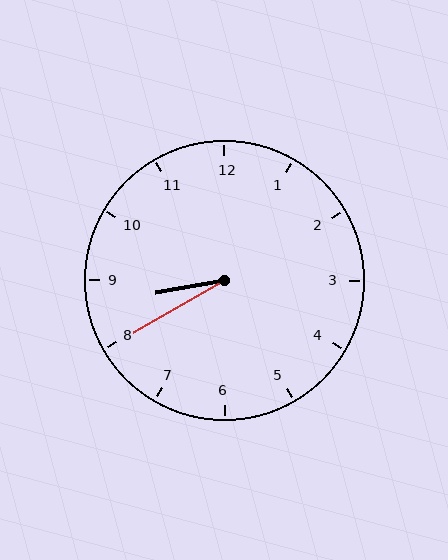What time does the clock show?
8:40.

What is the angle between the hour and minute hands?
Approximately 20 degrees.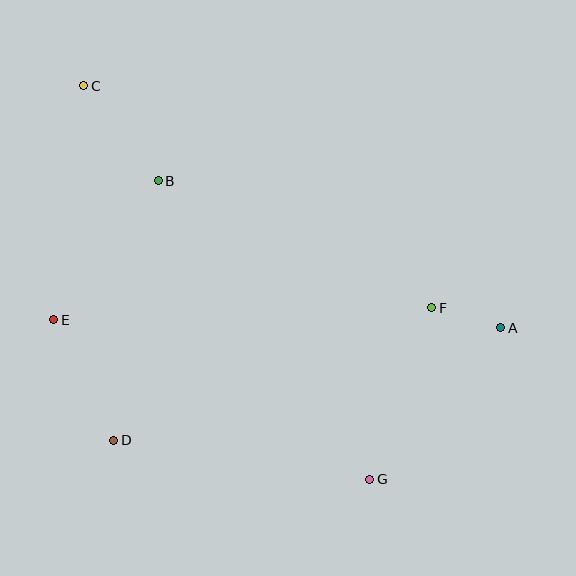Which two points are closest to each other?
Points A and F are closest to each other.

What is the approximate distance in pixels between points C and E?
The distance between C and E is approximately 236 pixels.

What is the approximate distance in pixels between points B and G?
The distance between B and G is approximately 366 pixels.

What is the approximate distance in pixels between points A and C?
The distance between A and C is approximately 482 pixels.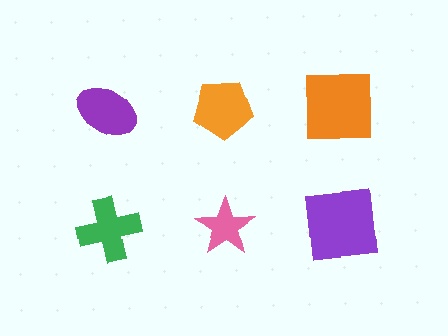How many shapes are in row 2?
3 shapes.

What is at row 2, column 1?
A green cross.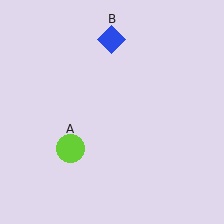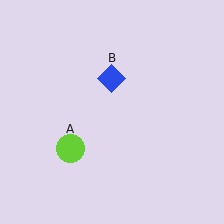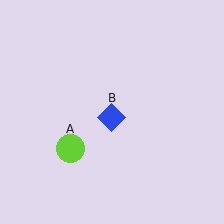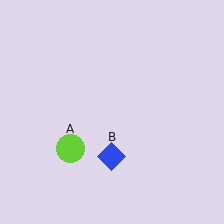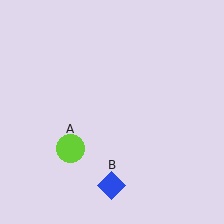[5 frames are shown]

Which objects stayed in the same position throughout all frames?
Lime circle (object A) remained stationary.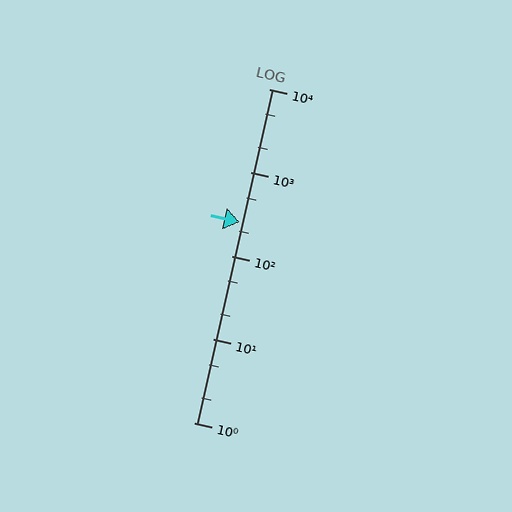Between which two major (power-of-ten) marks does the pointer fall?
The pointer is between 100 and 1000.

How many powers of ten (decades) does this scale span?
The scale spans 4 decades, from 1 to 10000.